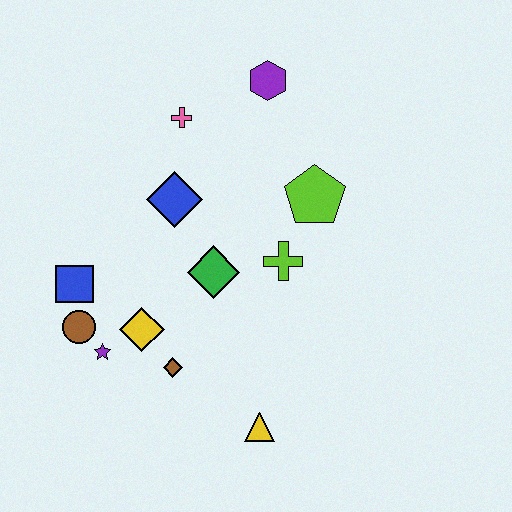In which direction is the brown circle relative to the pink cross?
The brown circle is below the pink cross.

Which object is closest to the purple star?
The brown circle is closest to the purple star.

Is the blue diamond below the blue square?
No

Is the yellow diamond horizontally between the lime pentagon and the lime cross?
No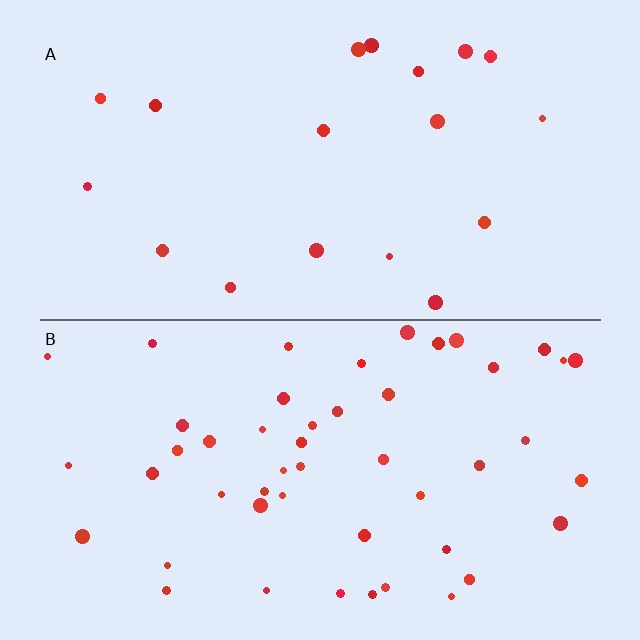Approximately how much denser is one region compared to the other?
Approximately 2.6× — region B over region A.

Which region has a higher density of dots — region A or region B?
B (the bottom).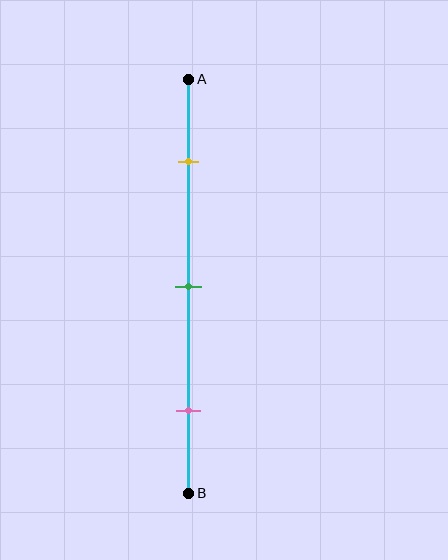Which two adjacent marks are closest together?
The yellow and green marks are the closest adjacent pair.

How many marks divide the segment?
There are 3 marks dividing the segment.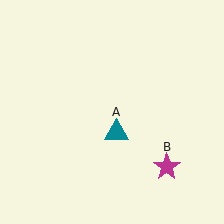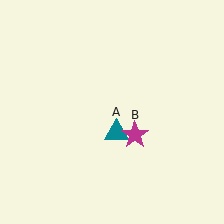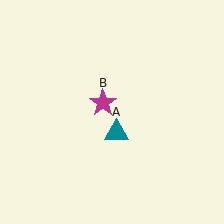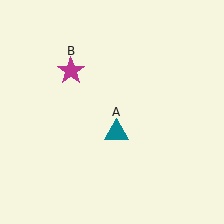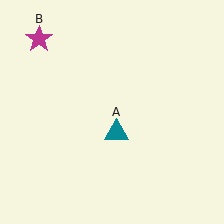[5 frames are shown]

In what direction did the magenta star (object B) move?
The magenta star (object B) moved up and to the left.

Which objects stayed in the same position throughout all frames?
Teal triangle (object A) remained stationary.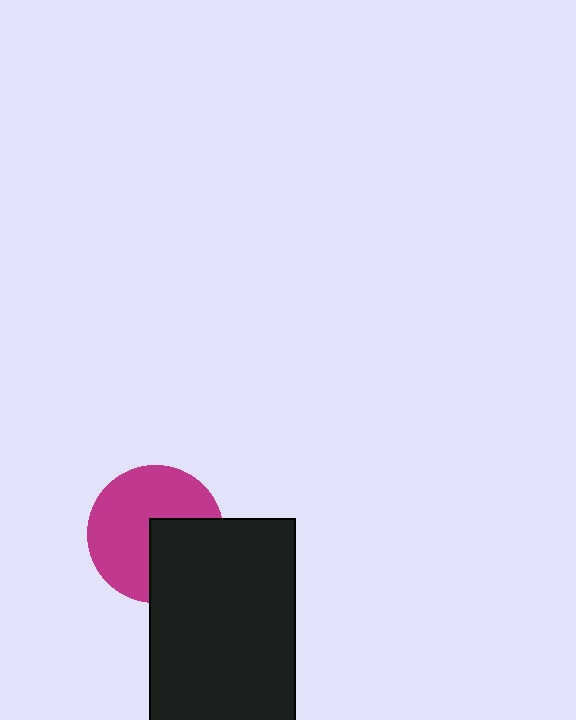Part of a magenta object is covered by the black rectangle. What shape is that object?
It is a circle.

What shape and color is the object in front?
The object in front is a black rectangle.